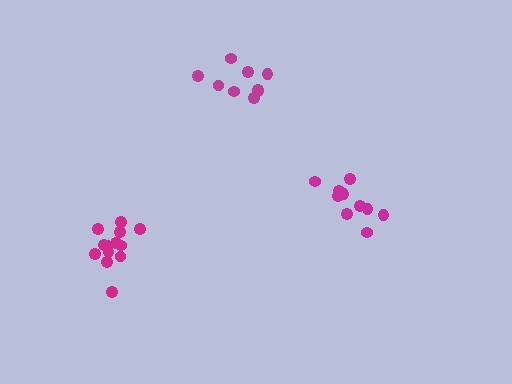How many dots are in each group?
Group 1: 13 dots, Group 2: 9 dots, Group 3: 10 dots (32 total).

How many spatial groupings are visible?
There are 3 spatial groupings.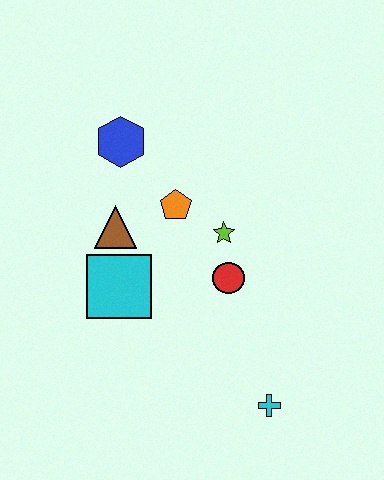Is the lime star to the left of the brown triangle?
No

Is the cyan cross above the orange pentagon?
No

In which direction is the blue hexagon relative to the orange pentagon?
The blue hexagon is above the orange pentagon.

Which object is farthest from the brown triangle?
The cyan cross is farthest from the brown triangle.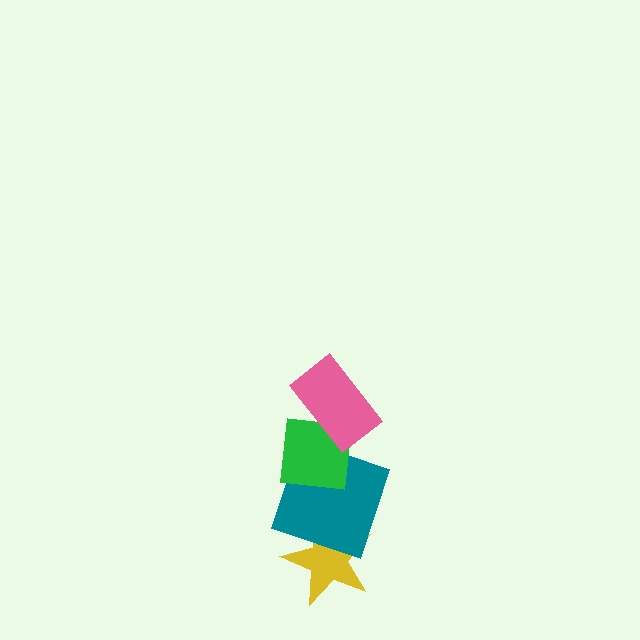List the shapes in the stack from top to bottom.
From top to bottom: the pink rectangle, the green square, the teal square, the yellow star.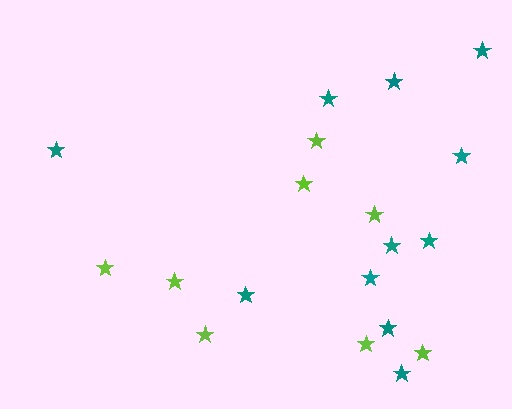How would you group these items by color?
There are 2 groups: one group of lime stars (8) and one group of teal stars (11).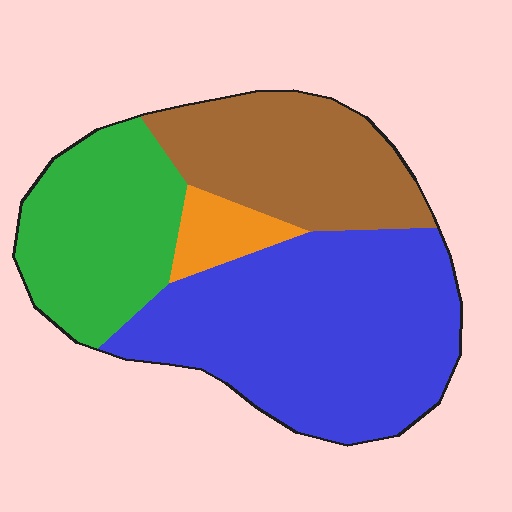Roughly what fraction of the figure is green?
Green covers around 25% of the figure.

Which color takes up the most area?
Blue, at roughly 45%.